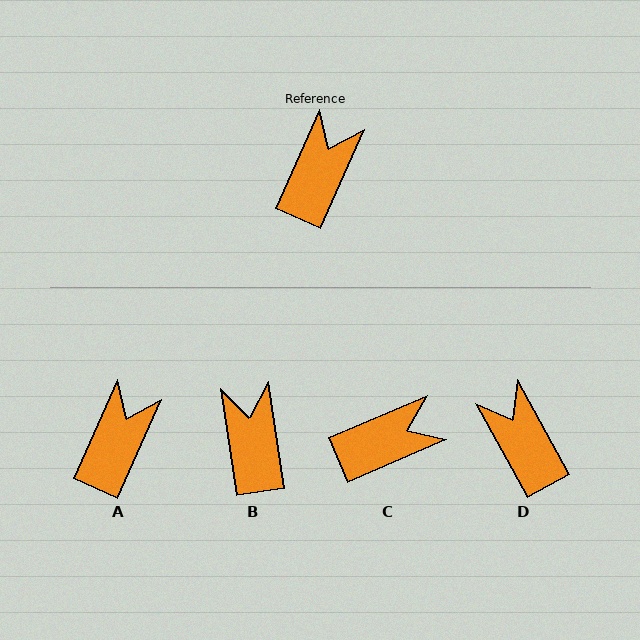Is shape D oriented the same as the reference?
No, it is off by about 53 degrees.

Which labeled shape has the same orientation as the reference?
A.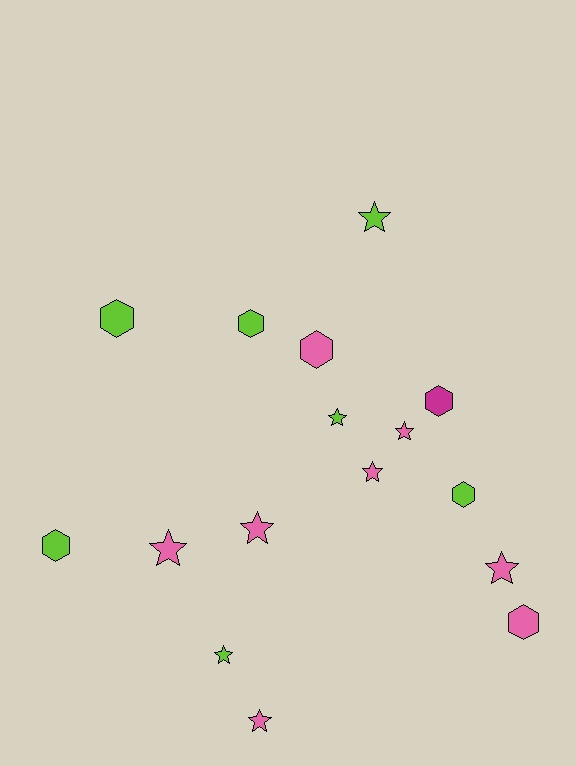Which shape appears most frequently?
Star, with 9 objects.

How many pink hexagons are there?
There are 2 pink hexagons.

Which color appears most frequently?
Pink, with 8 objects.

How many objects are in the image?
There are 16 objects.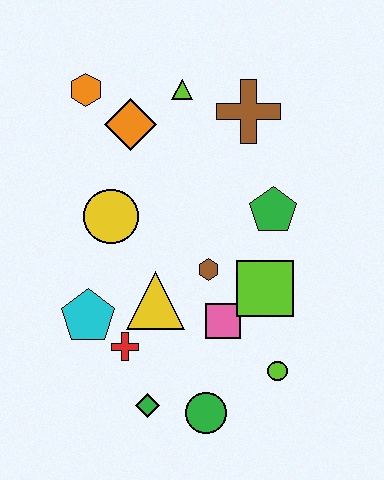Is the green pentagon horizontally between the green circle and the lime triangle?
No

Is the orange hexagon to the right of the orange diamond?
No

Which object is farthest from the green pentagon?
The green diamond is farthest from the green pentagon.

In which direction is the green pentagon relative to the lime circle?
The green pentagon is above the lime circle.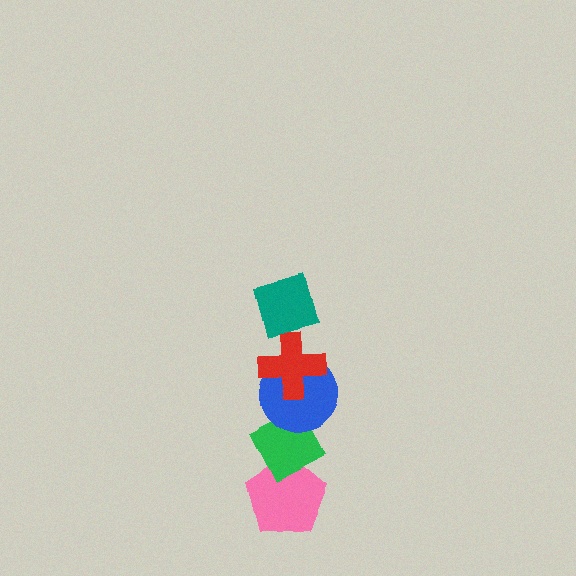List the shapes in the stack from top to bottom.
From top to bottom: the teal diamond, the red cross, the blue circle, the green diamond, the pink pentagon.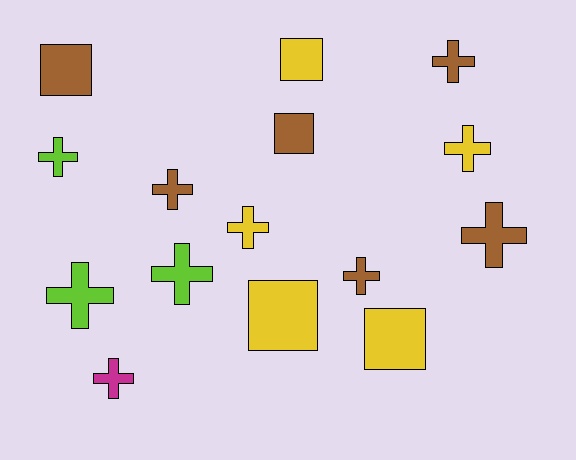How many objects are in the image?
There are 15 objects.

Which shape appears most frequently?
Cross, with 10 objects.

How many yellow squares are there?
There are 3 yellow squares.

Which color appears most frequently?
Brown, with 6 objects.